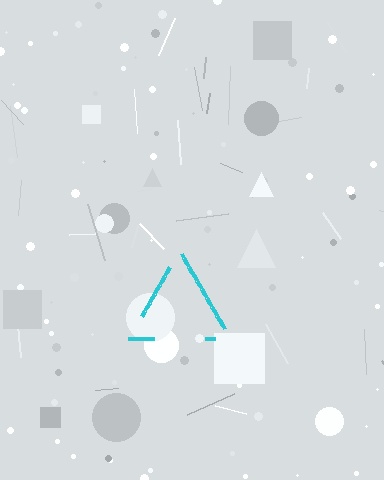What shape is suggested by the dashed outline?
The dashed outline suggests a triangle.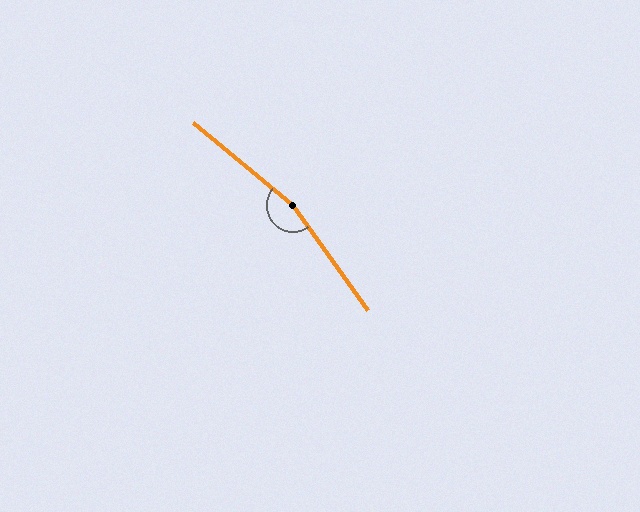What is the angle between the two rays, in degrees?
Approximately 165 degrees.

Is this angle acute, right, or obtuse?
It is obtuse.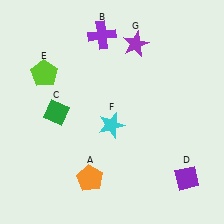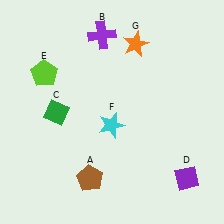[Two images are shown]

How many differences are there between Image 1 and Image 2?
There are 2 differences between the two images.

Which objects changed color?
A changed from orange to brown. G changed from purple to orange.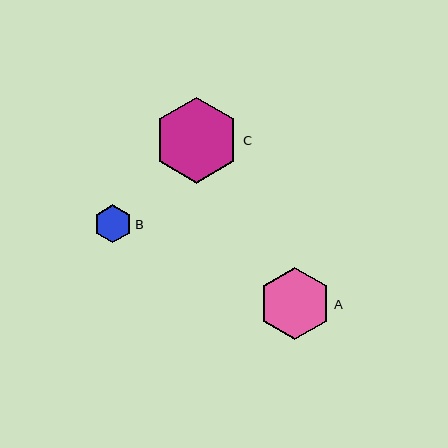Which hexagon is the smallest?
Hexagon B is the smallest with a size of approximately 38 pixels.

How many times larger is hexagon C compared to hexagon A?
Hexagon C is approximately 1.2 times the size of hexagon A.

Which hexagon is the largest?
Hexagon C is the largest with a size of approximately 86 pixels.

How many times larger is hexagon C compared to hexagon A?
Hexagon C is approximately 1.2 times the size of hexagon A.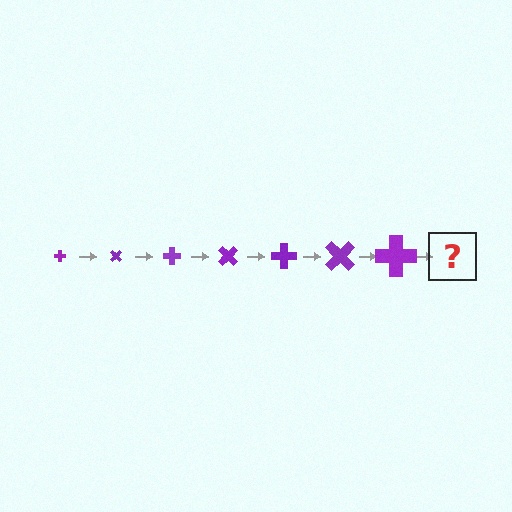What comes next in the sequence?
The next element should be a cross, larger than the previous one and rotated 315 degrees from the start.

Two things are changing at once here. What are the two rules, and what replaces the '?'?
The two rules are that the cross grows larger each step and it rotates 45 degrees each step. The '?' should be a cross, larger than the previous one and rotated 315 degrees from the start.